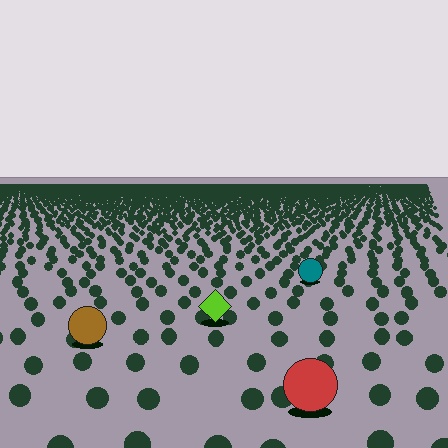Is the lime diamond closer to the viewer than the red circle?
No. The red circle is closer — you can tell from the texture gradient: the ground texture is coarser near it.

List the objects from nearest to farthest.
From nearest to farthest: the red circle, the brown circle, the lime diamond, the teal circle.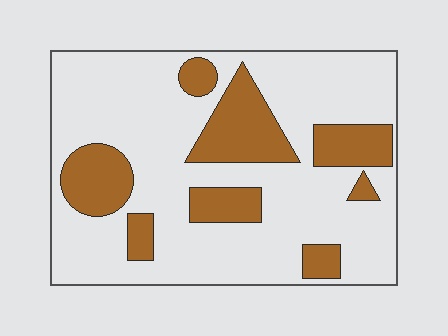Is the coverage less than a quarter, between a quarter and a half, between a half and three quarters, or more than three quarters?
Between a quarter and a half.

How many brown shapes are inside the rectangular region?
8.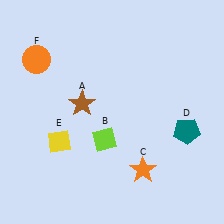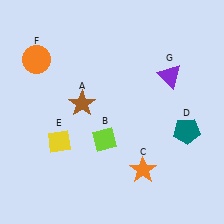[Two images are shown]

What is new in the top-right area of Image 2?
A purple triangle (G) was added in the top-right area of Image 2.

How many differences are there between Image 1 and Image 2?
There is 1 difference between the two images.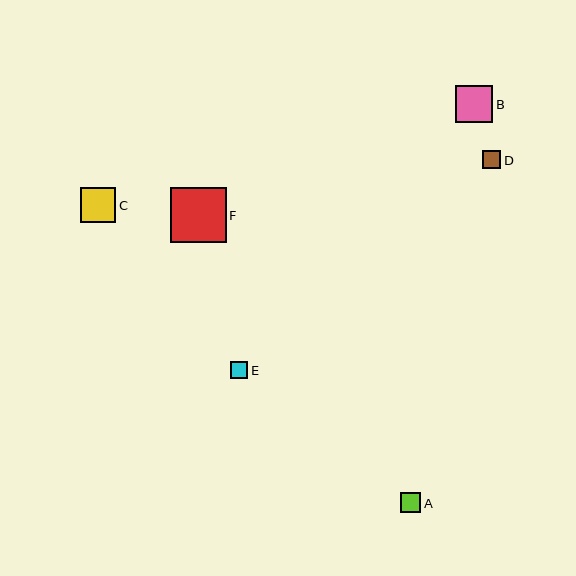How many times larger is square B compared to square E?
Square B is approximately 2.2 times the size of square E.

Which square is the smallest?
Square E is the smallest with a size of approximately 17 pixels.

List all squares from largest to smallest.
From largest to smallest: F, B, C, A, D, E.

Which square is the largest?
Square F is the largest with a size of approximately 56 pixels.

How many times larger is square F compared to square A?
Square F is approximately 2.8 times the size of square A.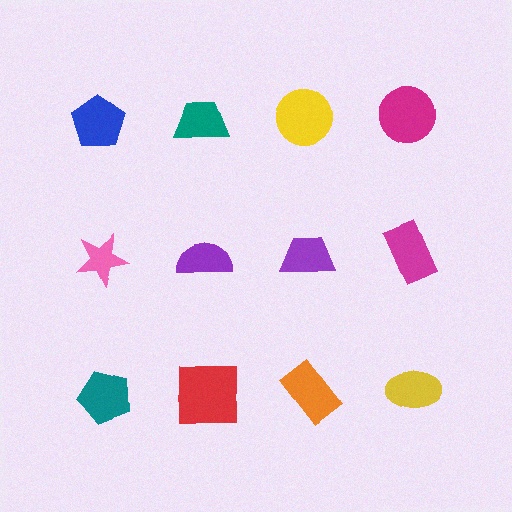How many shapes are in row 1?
4 shapes.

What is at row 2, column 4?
A magenta rectangle.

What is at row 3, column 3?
An orange rectangle.